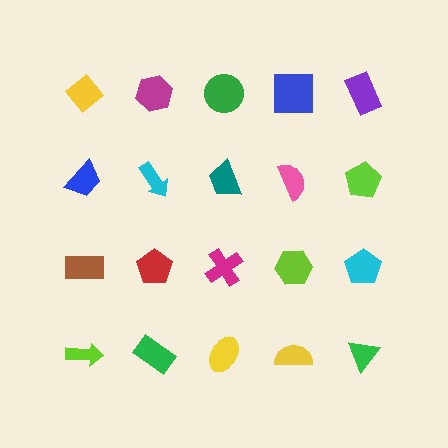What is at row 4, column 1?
A lime arrow.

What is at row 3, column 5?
A cyan pentagon.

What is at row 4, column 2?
A green rectangle.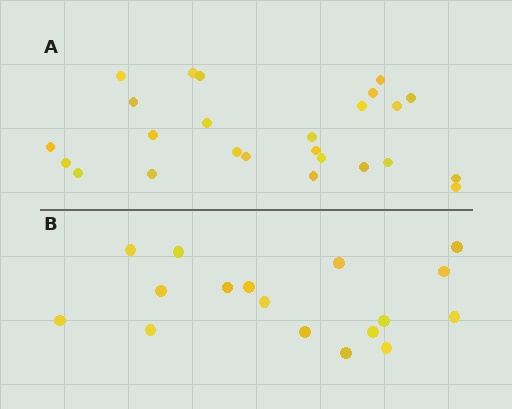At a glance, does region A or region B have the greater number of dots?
Region A (the top region) has more dots.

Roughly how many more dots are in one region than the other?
Region A has roughly 8 or so more dots than region B.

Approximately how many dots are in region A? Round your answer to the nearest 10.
About 20 dots. (The exact count is 25, which rounds to 20.)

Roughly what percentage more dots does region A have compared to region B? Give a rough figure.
About 45% more.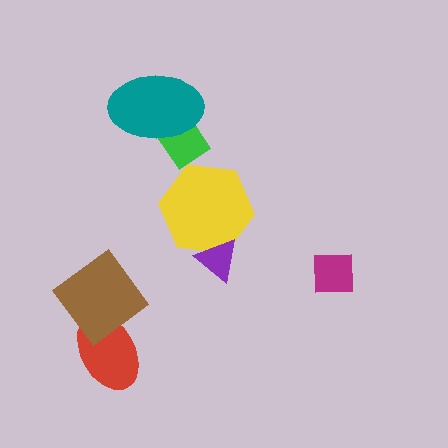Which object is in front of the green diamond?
The teal ellipse is in front of the green diamond.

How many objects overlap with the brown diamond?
1 object overlaps with the brown diamond.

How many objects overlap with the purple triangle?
1 object overlaps with the purple triangle.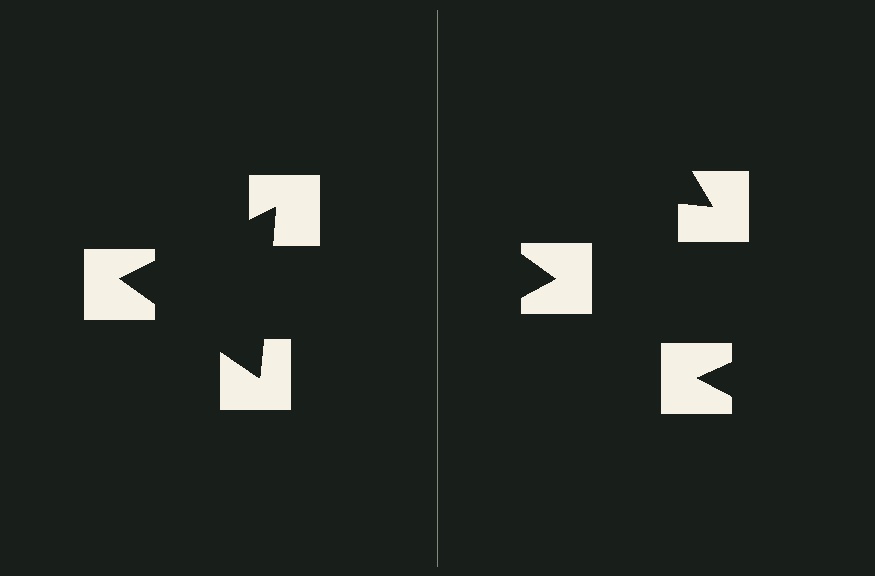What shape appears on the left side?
An illusory triangle.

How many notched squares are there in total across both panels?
6 — 3 on each side.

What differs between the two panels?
The notched squares are positioned identically on both sides; only the wedge orientations differ. On the left they align to a triangle; on the right they are misaligned.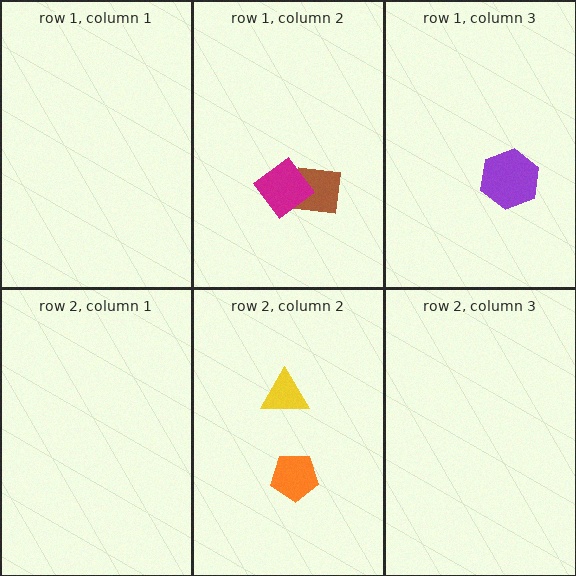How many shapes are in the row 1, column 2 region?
2.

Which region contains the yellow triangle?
The row 2, column 2 region.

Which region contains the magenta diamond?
The row 1, column 2 region.